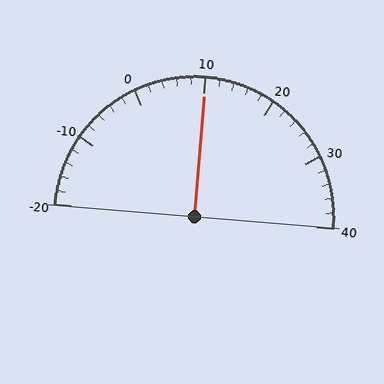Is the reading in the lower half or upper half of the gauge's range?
The reading is in the upper half of the range (-20 to 40).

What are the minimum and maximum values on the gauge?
The gauge ranges from -20 to 40.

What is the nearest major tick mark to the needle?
The nearest major tick mark is 10.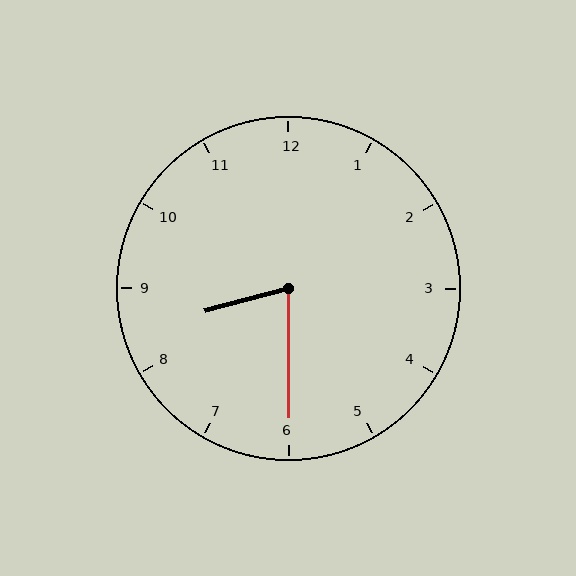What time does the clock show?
8:30.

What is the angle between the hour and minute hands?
Approximately 75 degrees.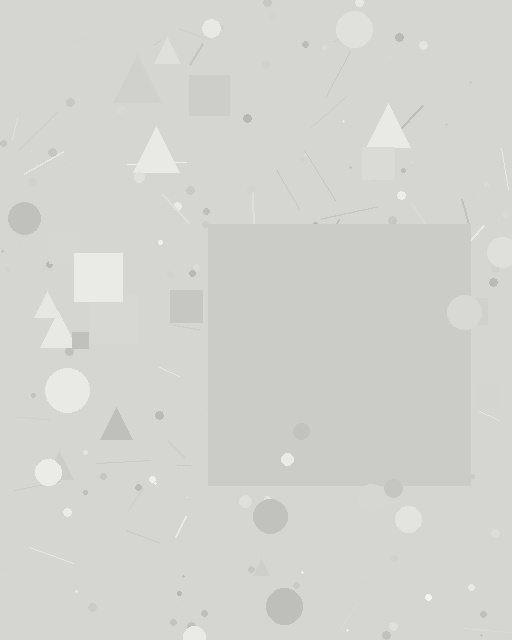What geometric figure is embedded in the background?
A square is embedded in the background.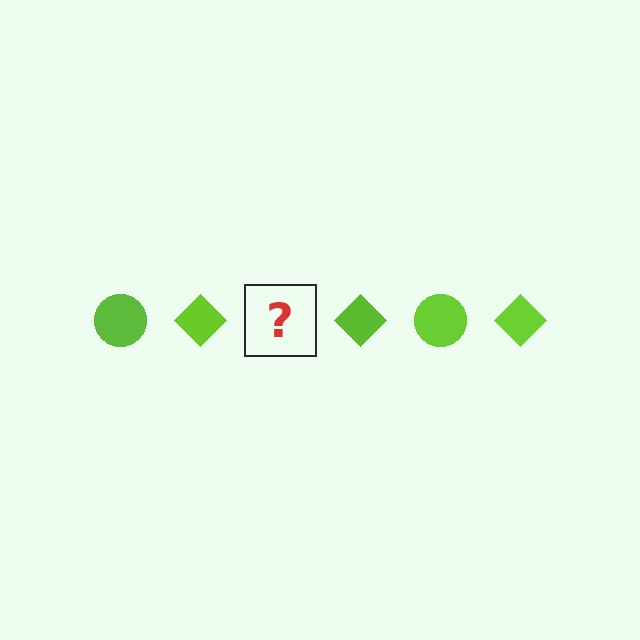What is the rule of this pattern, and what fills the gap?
The rule is that the pattern cycles through circle, diamond shapes in lime. The gap should be filled with a lime circle.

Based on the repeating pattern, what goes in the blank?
The blank should be a lime circle.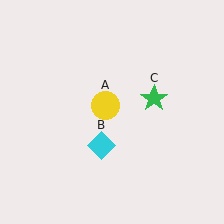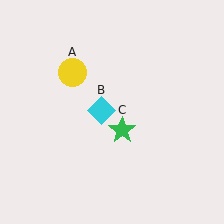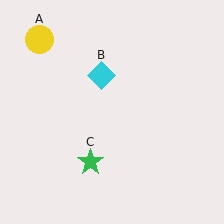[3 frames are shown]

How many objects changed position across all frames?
3 objects changed position: yellow circle (object A), cyan diamond (object B), green star (object C).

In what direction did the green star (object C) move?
The green star (object C) moved down and to the left.